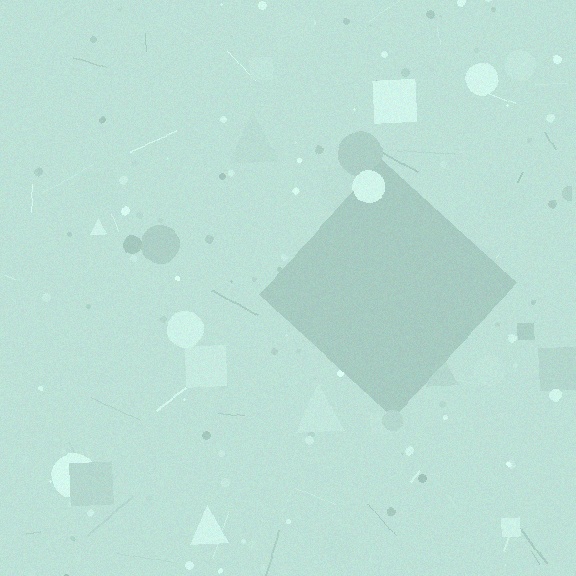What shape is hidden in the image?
A diamond is hidden in the image.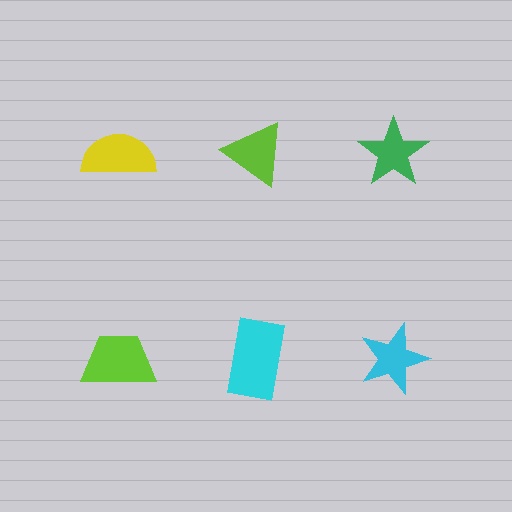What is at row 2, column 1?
A lime trapezoid.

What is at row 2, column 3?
A cyan star.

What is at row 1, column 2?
A lime triangle.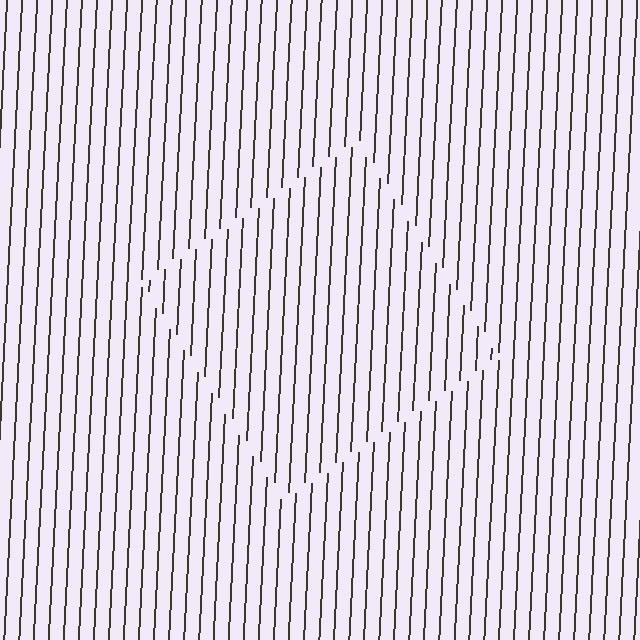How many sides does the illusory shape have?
4 sides — the line-ends trace a square.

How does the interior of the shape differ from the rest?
The interior of the shape contains the same grating, shifted by half a period — the contour is defined by the phase discontinuity where line-ends from the inner and outer gratings abut.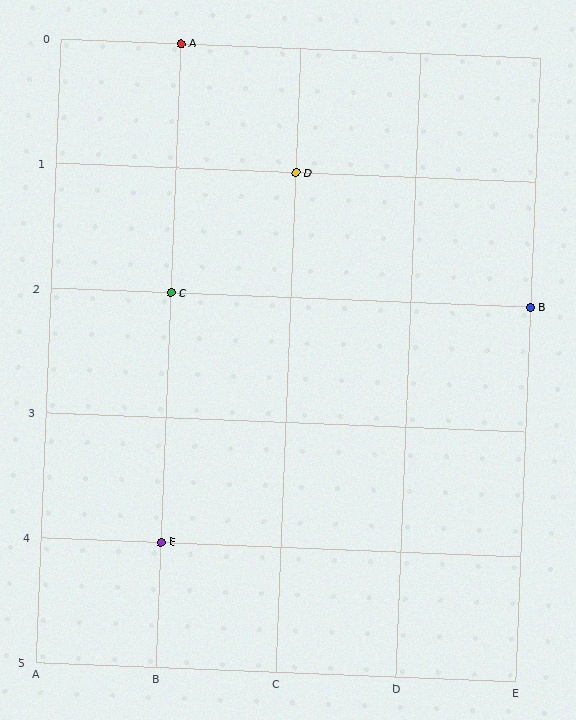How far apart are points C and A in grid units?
Points C and A are 2 rows apart.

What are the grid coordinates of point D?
Point D is at grid coordinates (C, 1).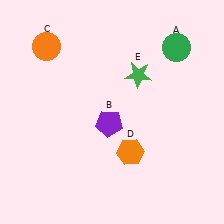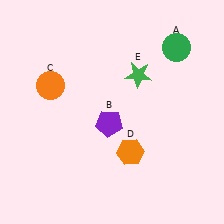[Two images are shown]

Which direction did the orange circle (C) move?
The orange circle (C) moved down.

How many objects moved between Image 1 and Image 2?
1 object moved between the two images.